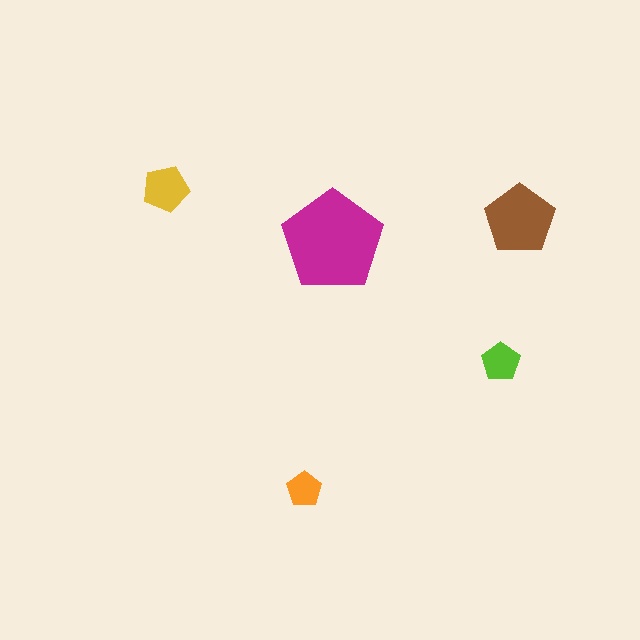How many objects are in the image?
There are 5 objects in the image.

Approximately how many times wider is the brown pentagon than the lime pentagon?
About 2 times wider.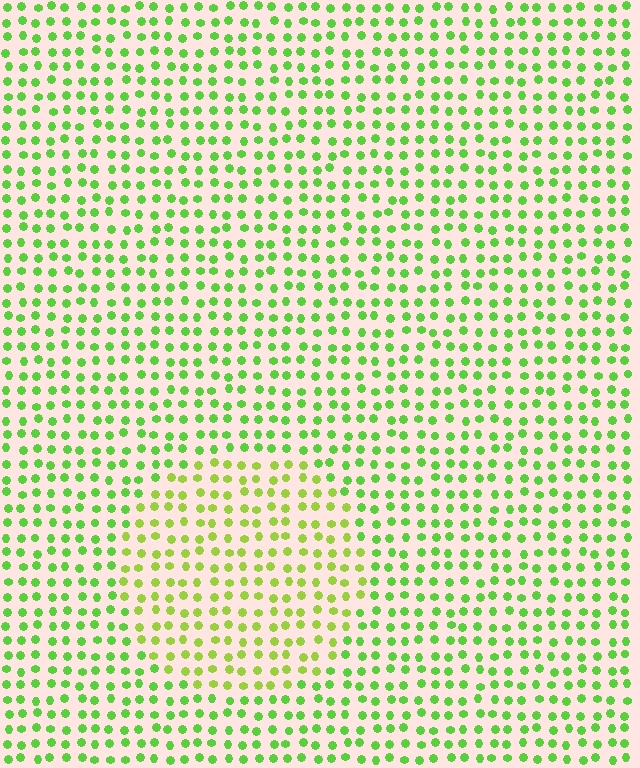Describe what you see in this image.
The image is filled with small lime elements in a uniform arrangement. A circle-shaped region is visible where the elements are tinted to a slightly different hue, forming a subtle color boundary.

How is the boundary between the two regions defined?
The boundary is defined purely by a slight shift in hue (about 26 degrees). Spacing, size, and orientation are identical on both sides.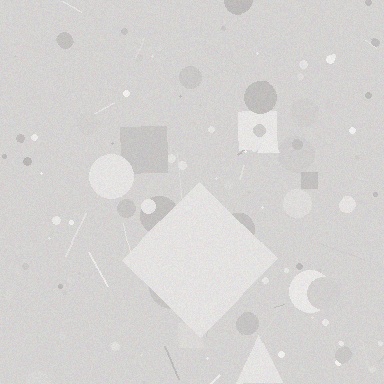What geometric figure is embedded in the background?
A diamond is embedded in the background.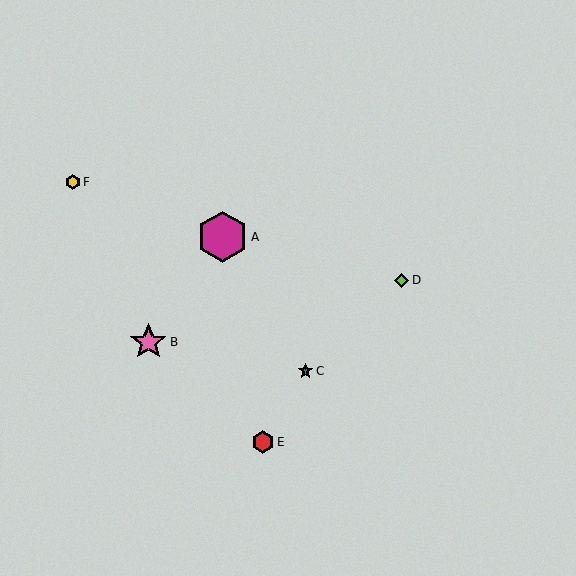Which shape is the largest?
The magenta hexagon (labeled A) is the largest.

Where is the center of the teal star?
The center of the teal star is at (306, 371).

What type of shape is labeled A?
Shape A is a magenta hexagon.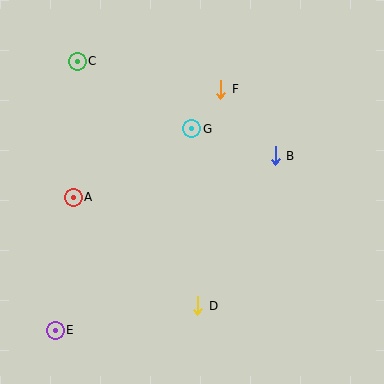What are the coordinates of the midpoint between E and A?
The midpoint between E and A is at (64, 264).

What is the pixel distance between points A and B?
The distance between A and B is 206 pixels.